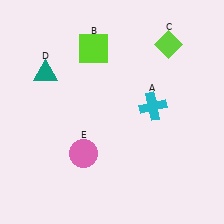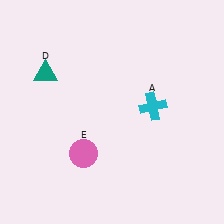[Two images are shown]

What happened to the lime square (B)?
The lime square (B) was removed in Image 2. It was in the top-left area of Image 1.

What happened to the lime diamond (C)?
The lime diamond (C) was removed in Image 2. It was in the top-right area of Image 1.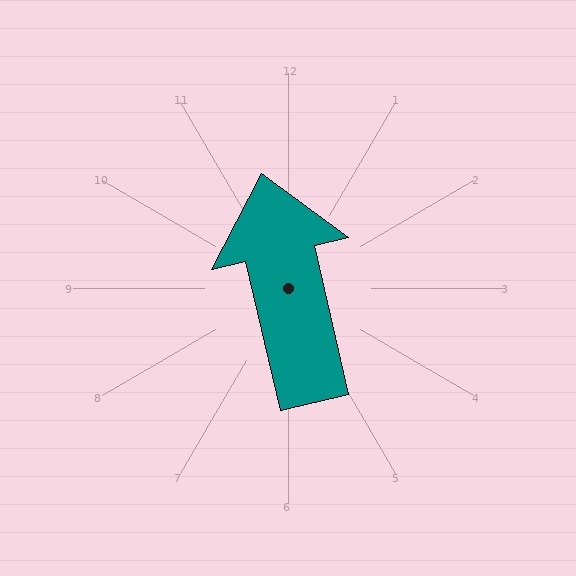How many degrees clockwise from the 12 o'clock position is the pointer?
Approximately 347 degrees.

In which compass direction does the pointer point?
North.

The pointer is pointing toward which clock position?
Roughly 12 o'clock.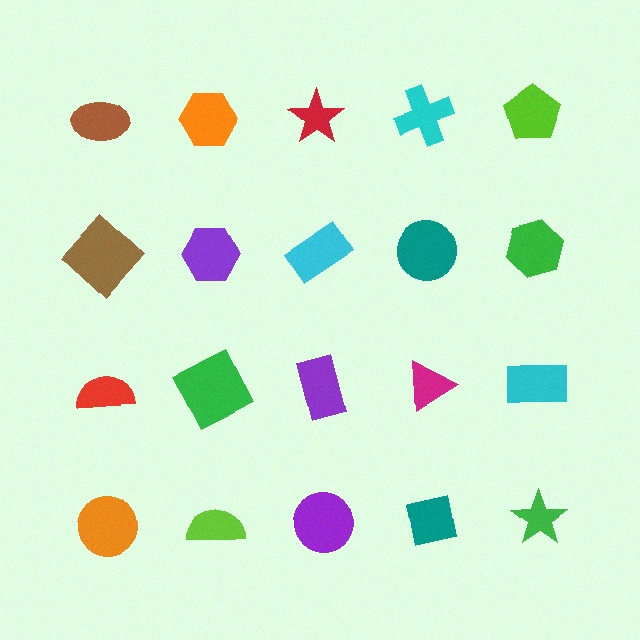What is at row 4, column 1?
An orange circle.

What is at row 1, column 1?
A brown ellipse.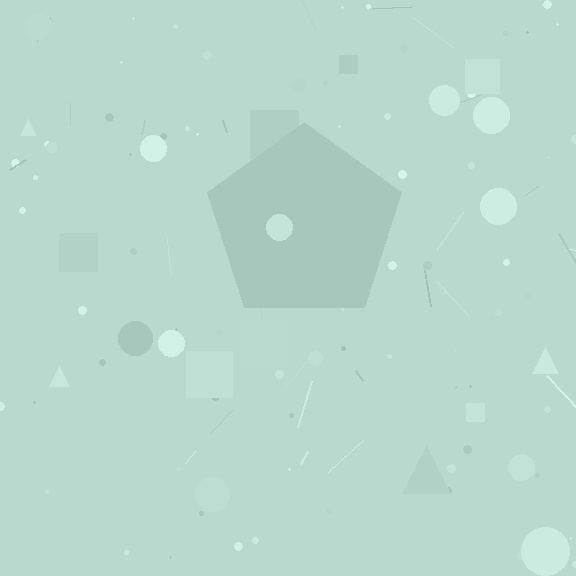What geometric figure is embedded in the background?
A pentagon is embedded in the background.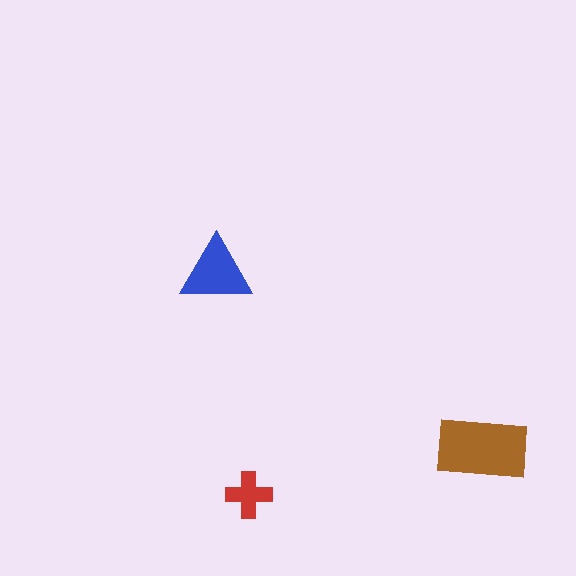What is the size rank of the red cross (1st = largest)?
3rd.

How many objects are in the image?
There are 3 objects in the image.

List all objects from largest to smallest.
The brown rectangle, the blue triangle, the red cross.